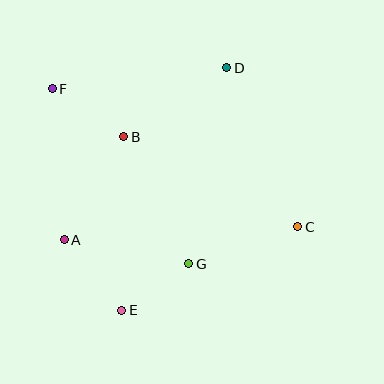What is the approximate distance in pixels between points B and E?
The distance between B and E is approximately 174 pixels.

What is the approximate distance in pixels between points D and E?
The distance between D and E is approximately 265 pixels.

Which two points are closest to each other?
Points E and G are closest to each other.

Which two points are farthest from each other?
Points C and F are farthest from each other.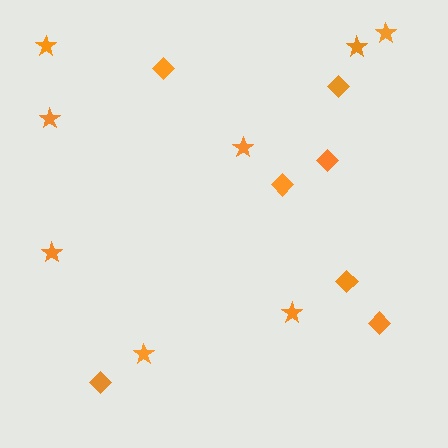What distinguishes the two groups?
There are 2 groups: one group of diamonds (7) and one group of stars (8).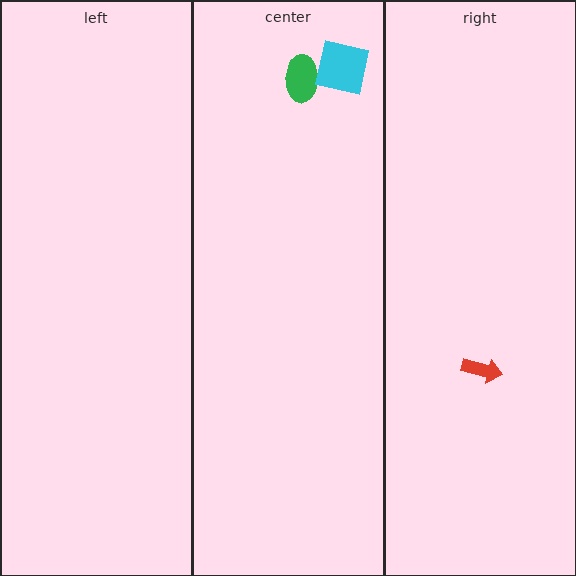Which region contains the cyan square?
The center region.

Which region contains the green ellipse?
The center region.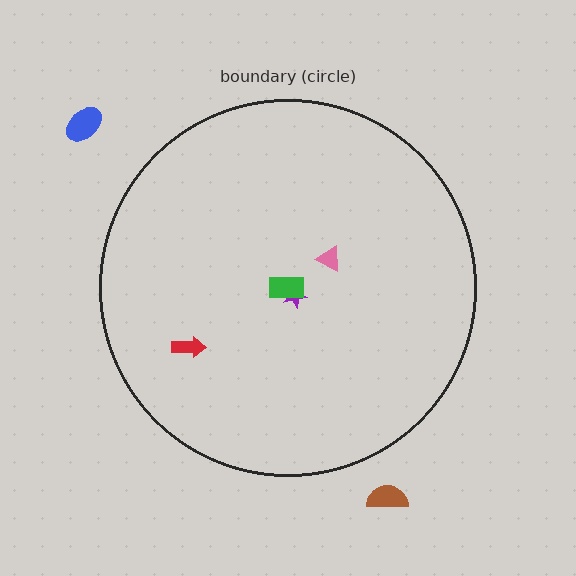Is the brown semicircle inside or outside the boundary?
Outside.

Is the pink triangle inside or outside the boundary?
Inside.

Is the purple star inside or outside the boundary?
Inside.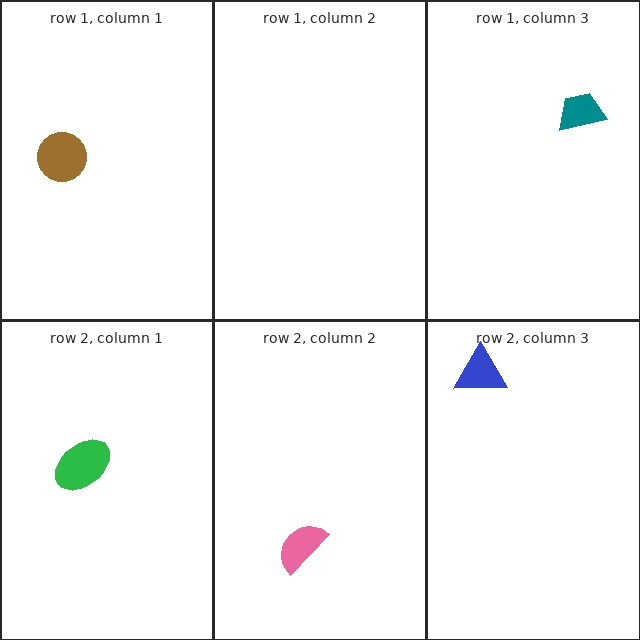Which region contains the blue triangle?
The row 2, column 3 region.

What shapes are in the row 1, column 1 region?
The brown circle.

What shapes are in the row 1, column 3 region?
The teal trapezoid.